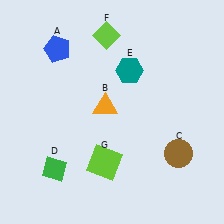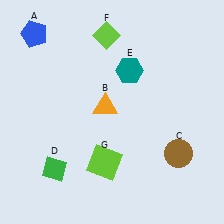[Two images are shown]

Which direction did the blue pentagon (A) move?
The blue pentagon (A) moved left.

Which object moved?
The blue pentagon (A) moved left.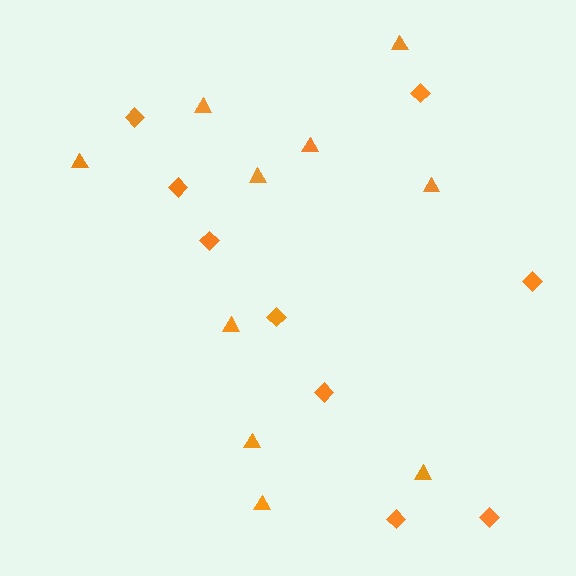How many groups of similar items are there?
There are 2 groups: one group of triangles (10) and one group of diamonds (9).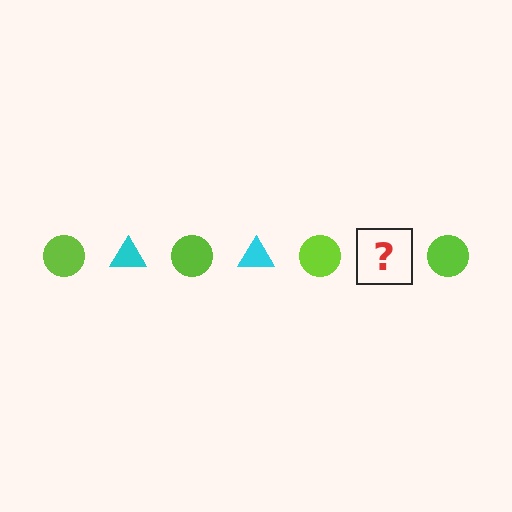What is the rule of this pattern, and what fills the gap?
The rule is that the pattern alternates between lime circle and cyan triangle. The gap should be filled with a cyan triangle.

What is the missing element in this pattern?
The missing element is a cyan triangle.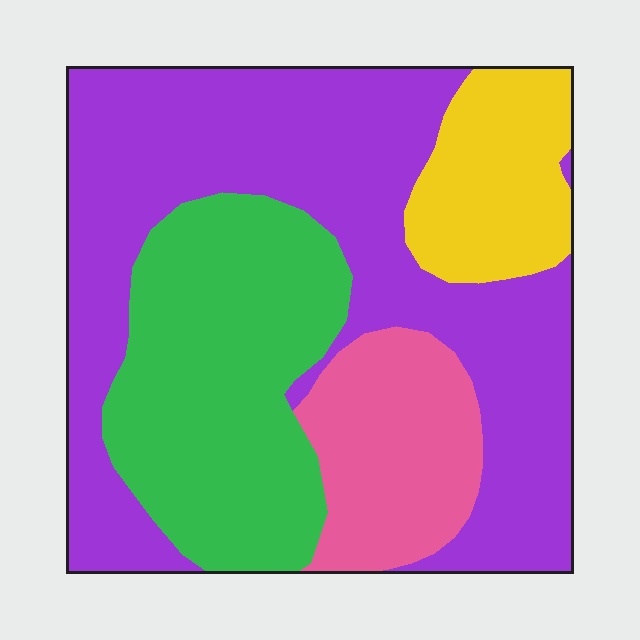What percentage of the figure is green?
Green covers about 25% of the figure.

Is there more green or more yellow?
Green.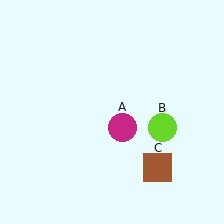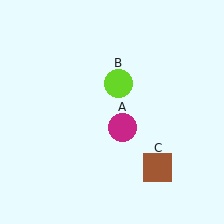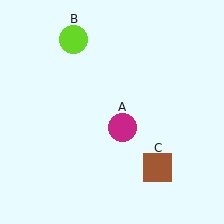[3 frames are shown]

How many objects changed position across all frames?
1 object changed position: lime circle (object B).